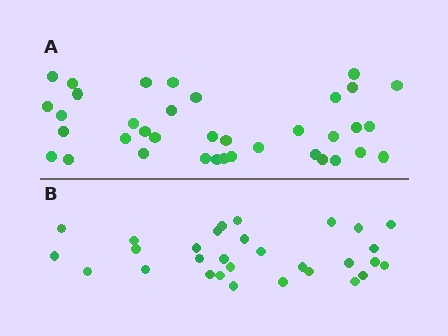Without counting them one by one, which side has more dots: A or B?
Region A (the top region) has more dots.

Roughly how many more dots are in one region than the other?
Region A has roughly 8 or so more dots than region B.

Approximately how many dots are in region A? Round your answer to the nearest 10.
About 40 dots. (The exact count is 37, which rounds to 40.)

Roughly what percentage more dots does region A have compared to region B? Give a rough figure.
About 25% more.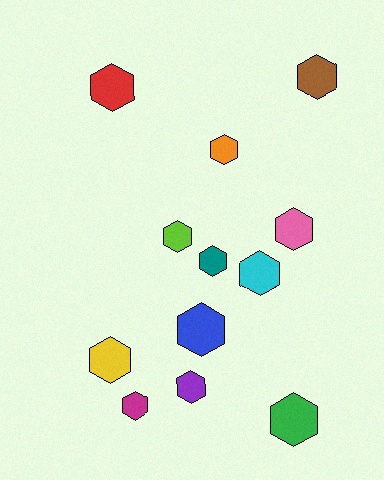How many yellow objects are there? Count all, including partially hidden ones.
There is 1 yellow object.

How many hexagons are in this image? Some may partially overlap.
There are 12 hexagons.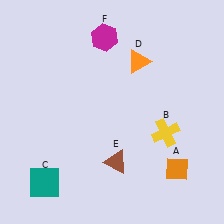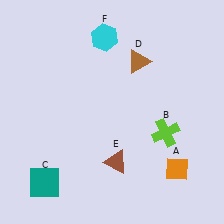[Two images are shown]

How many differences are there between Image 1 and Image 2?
There are 3 differences between the two images.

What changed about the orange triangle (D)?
In Image 1, D is orange. In Image 2, it changed to brown.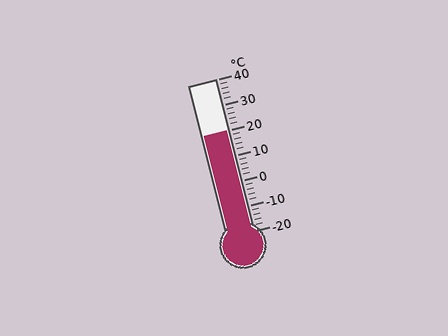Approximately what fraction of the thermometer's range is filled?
The thermometer is filled to approximately 65% of its range.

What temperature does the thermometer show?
The thermometer shows approximately 20°C.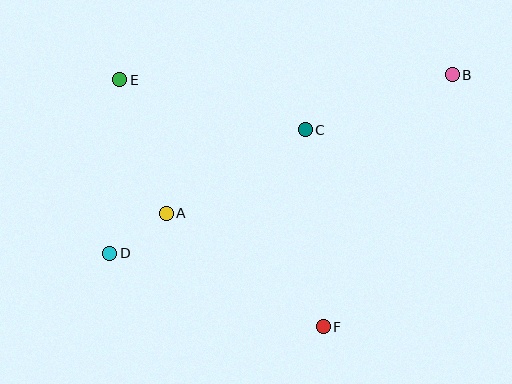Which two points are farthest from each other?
Points B and D are farthest from each other.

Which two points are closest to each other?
Points A and D are closest to each other.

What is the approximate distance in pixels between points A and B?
The distance between A and B is approximately 318 pixels.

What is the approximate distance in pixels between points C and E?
The distance between C and E is approximately 192 pixels.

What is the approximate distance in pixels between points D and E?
The distance between D and E is approximately 174 pixels.